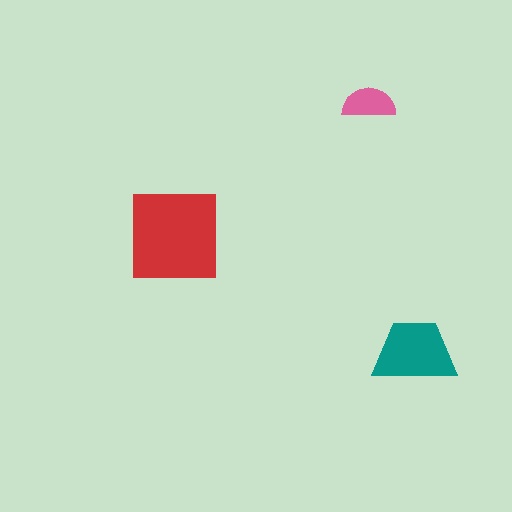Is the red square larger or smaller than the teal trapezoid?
Larger.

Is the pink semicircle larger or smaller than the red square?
Smaller.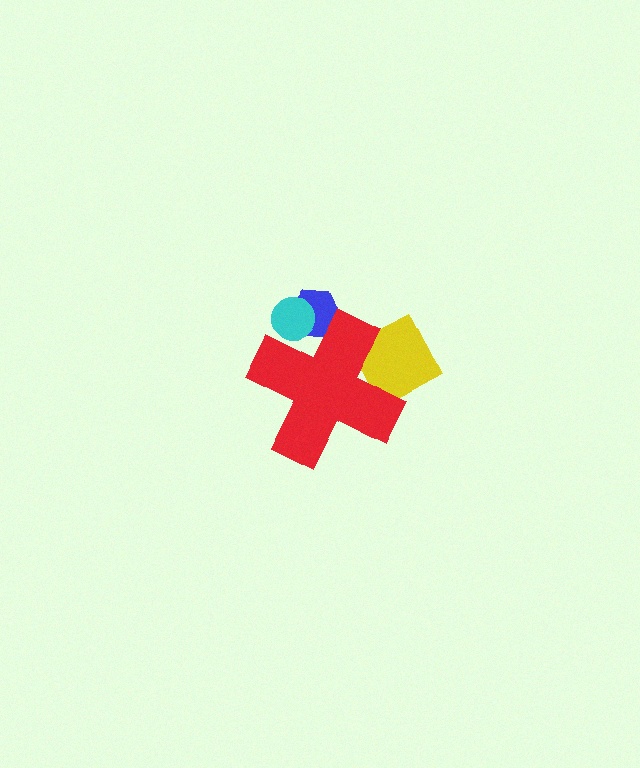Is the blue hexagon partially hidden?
Yes, the blue hexagon is partially hidden behind the red cross.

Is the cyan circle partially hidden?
Yes, the cyan circle is partially hidden behind the red cross.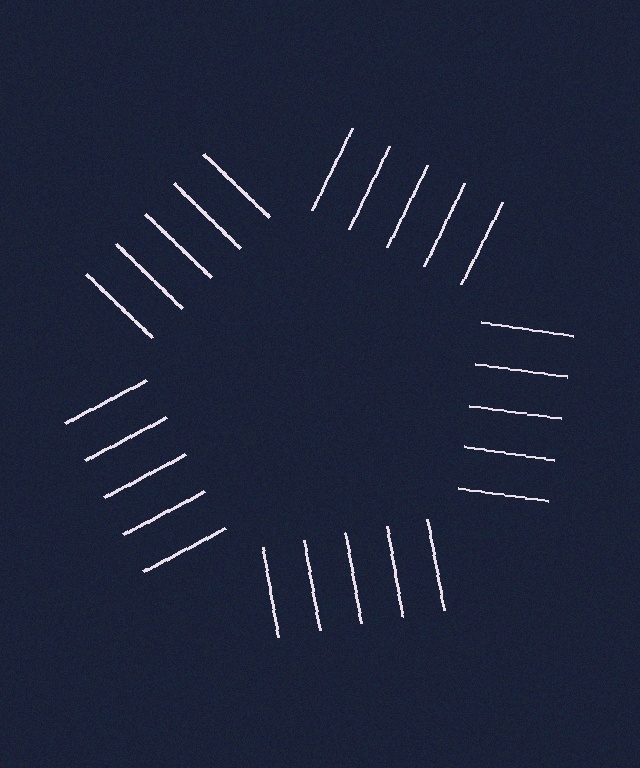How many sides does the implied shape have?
5 sides — the line-ends trace a pentagon.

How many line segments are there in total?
25 — 5 along each of the 5 edges.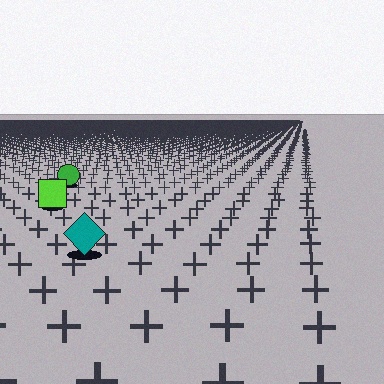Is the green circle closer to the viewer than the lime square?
No. The lime square is closer — you can tell from the texture gradient: the ground texture is coarser near it.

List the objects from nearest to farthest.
From nearest to farthest: the teal diamond, the lime square, the green circle.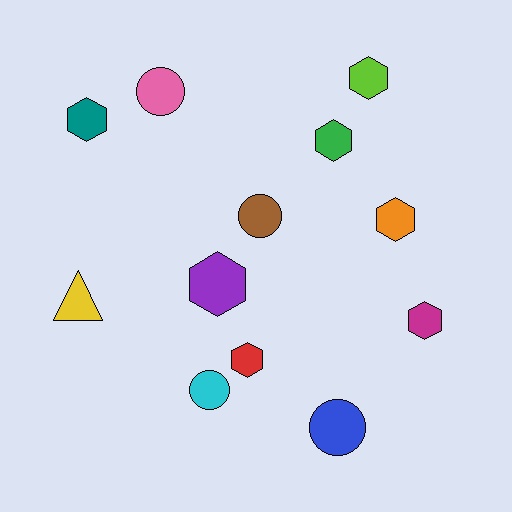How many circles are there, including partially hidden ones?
There are 4 circles.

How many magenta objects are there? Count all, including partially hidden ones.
There is 1 magenta object.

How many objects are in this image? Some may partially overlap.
There are 12 objects.